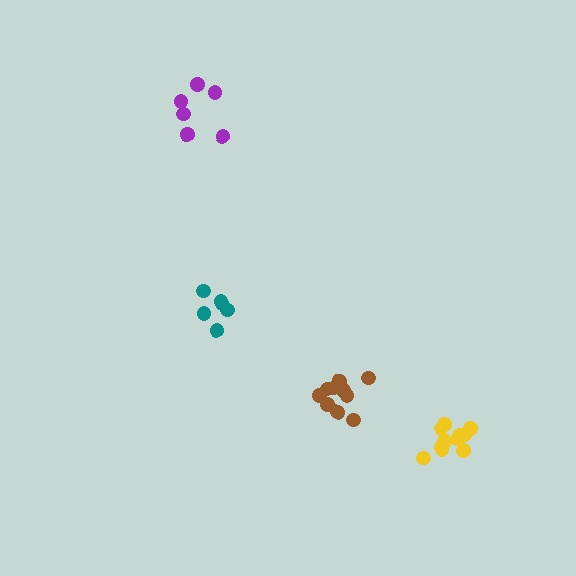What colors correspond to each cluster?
The clusters are colored: brown, teal, purple, yellow.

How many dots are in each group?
Group 1: 10 dots, Group 2: 6 dots, Group 3: 6 dots, Group 4: 11 dots (33 total).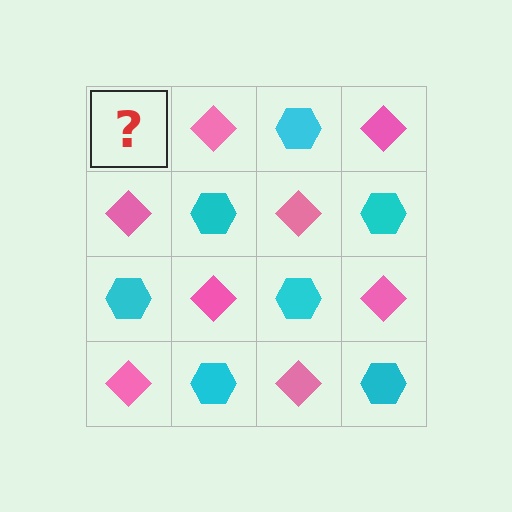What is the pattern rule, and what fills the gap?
The rule is that it alternates cyan hexagon and pink diamond in a checkerboard pattern. The gap should be filled with a cyan hexagon.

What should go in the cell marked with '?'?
The missing cell should contain a cyan hexagon.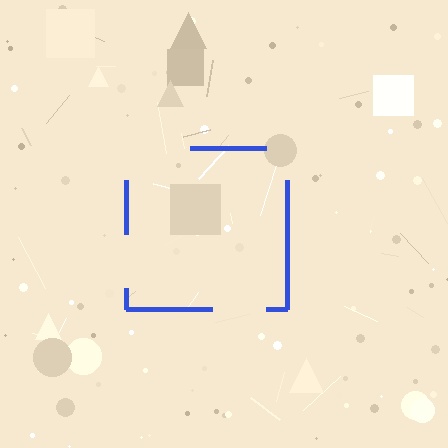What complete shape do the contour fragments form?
The contour fragments form a square.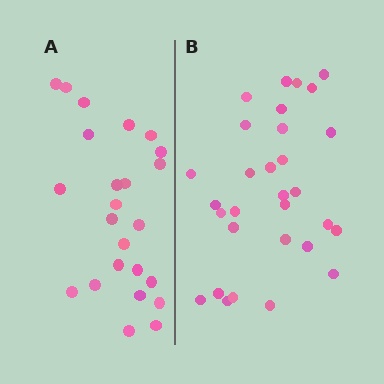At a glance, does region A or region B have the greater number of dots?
Region B (the right region) has more dots.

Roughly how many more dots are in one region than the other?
Region B has about 6 more dots than region A.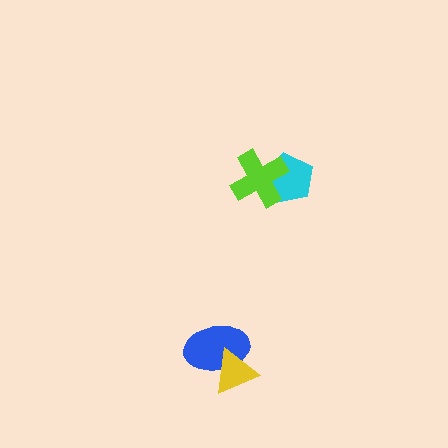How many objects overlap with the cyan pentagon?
1 object overlaps with the cyan pentagon.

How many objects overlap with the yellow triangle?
1 object overlaps with the yellow triangle.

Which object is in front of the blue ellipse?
The yellow triangle is in front of the blue ellipse.